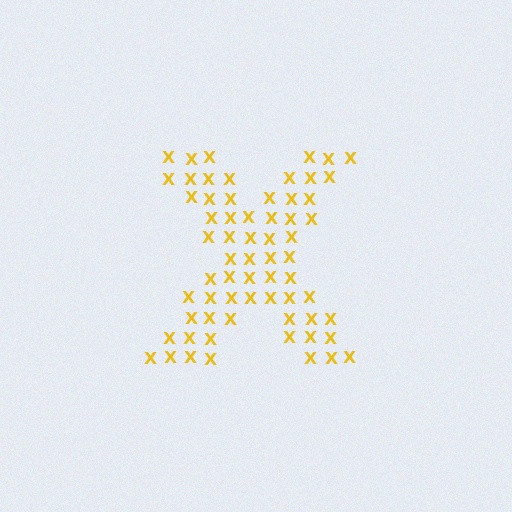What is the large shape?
The large shape is the letter X.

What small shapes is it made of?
It is made of small letter X's.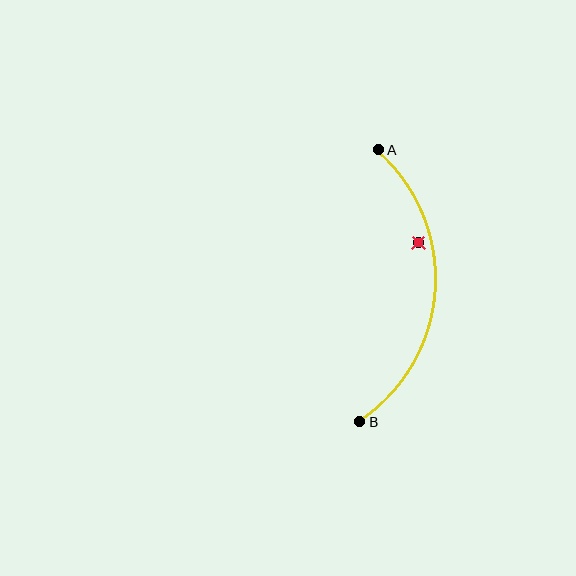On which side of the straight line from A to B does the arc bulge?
The arc bulges to the right of the straight line connecting A and B.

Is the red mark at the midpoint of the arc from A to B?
No — the red mark does not lie on the arc at all. It sits slightly inside the curve.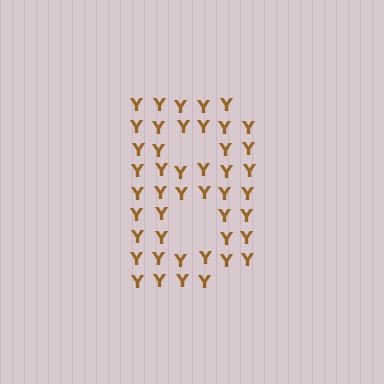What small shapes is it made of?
It is made of small letter Y's.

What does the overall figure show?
The overall figure shows the letter B.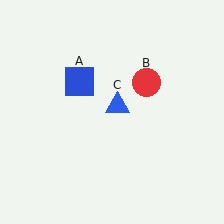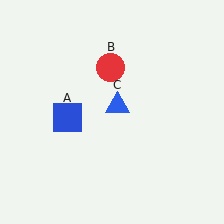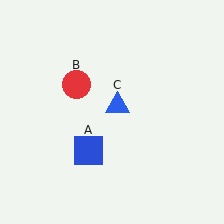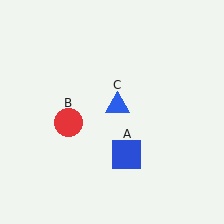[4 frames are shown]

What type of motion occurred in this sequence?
The blue square (object A), red circle (object B) rotated counterclockwise around the center of the scene.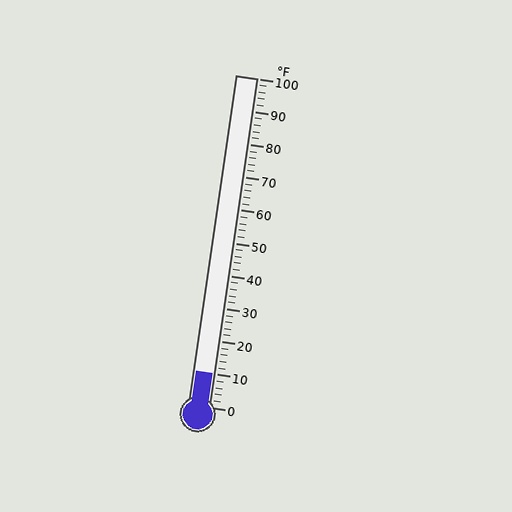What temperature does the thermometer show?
The thermometer shows approximately 10°F.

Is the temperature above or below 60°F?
The temperature is below 60°F.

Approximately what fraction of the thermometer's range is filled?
The thermometer is filled to approximately 10% of its range.